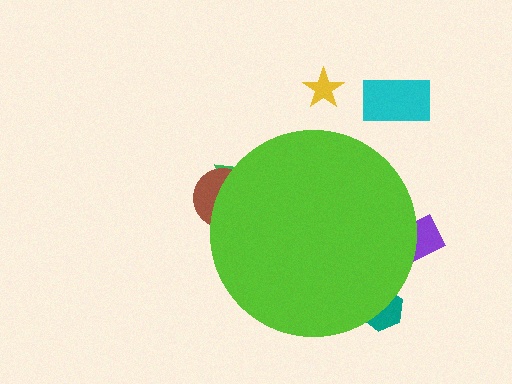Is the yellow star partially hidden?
No, the yellow star is fully visible.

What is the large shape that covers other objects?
A lime circle.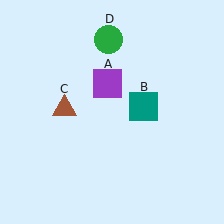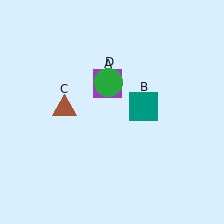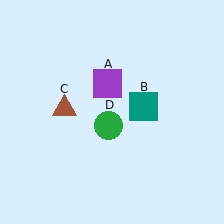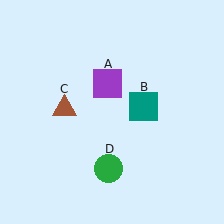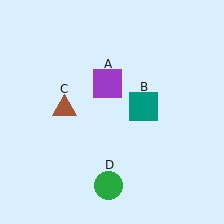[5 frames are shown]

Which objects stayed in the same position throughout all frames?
Purple square (object A) and teal square (object B) and brown triangle (object C) remained stationary.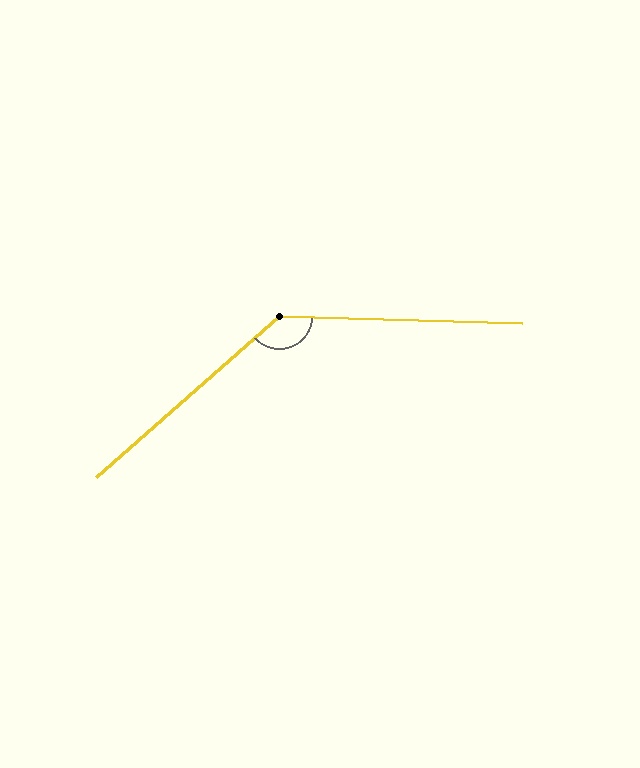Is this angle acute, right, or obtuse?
It is obtuse.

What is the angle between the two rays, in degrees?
Approximately 137 degrees.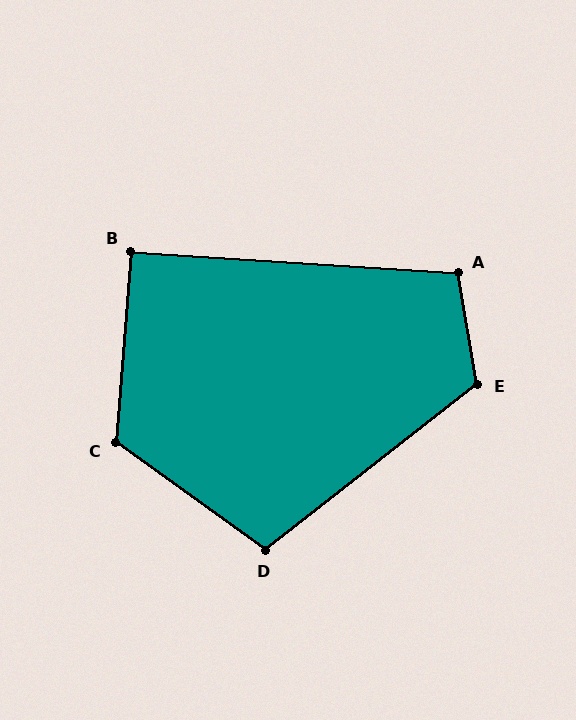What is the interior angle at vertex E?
Approximately 118 degrees (obtuse).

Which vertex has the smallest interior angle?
B, at approximately 91 degrees.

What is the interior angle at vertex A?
Approximately 104 degrees (obtuse).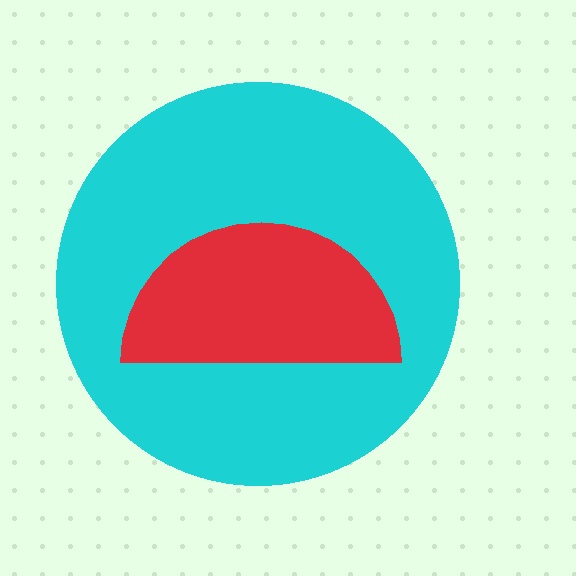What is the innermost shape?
The red semicircle.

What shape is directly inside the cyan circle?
The red semicircle.